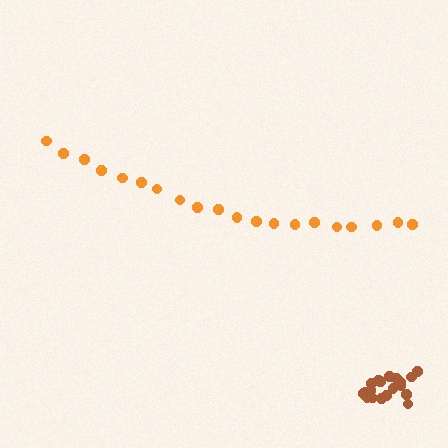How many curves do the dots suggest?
There are 2 distinct paths.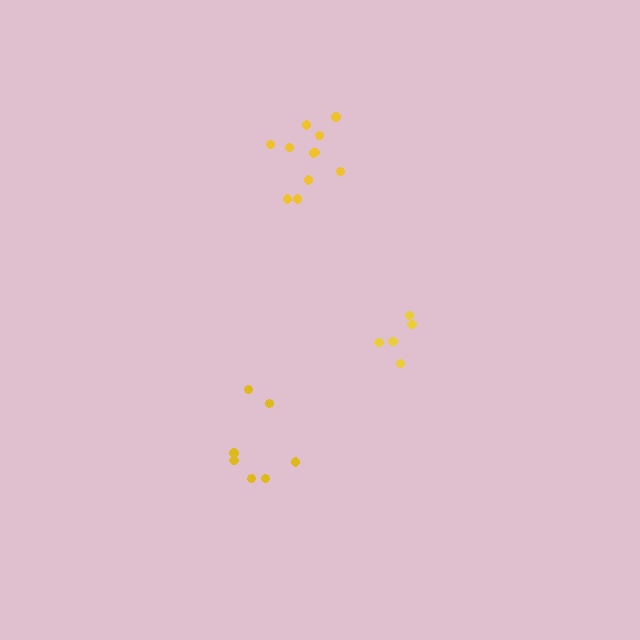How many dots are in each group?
Group 1: 5 dots, Group 2: 11 dots, Group 3: 7 dots (23 total).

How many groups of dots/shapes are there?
There are 3 groups.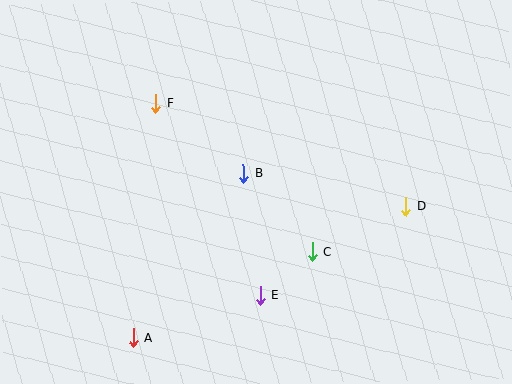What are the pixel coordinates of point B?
Point B is at (243, 173).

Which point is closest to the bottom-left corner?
Point A is closest to the bottom-left corner.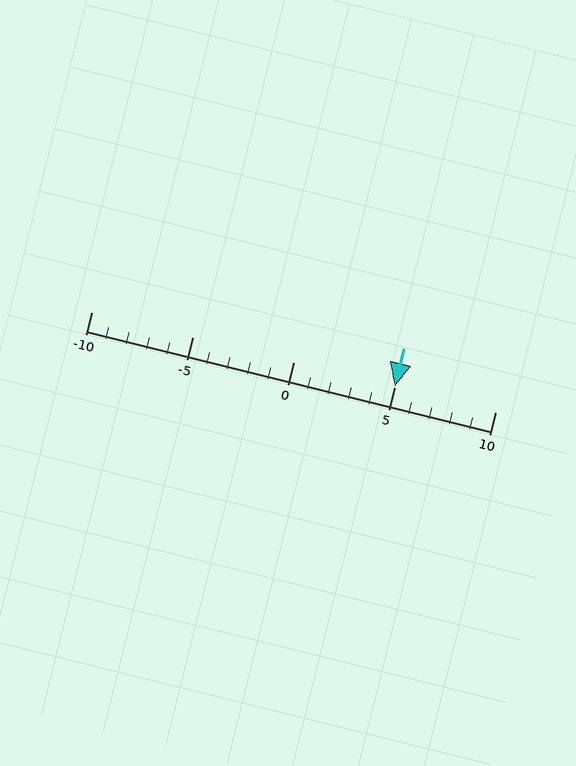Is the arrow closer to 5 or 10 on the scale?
The arrow is closer to 5.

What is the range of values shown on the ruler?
The ruler shows values from -10 to 10.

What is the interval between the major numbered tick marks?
The major tick marks are spaced 5 units apart.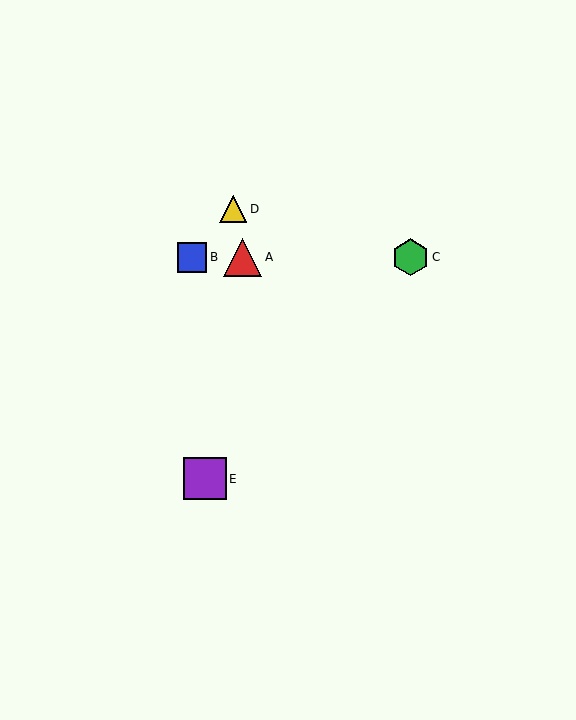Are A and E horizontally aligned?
No, A is at y≈257 and E is at y≈479.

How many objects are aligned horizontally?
3 objects (A, B, C) are aligned horizontally.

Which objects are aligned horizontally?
Objects A, B, C are aligned horizontally.